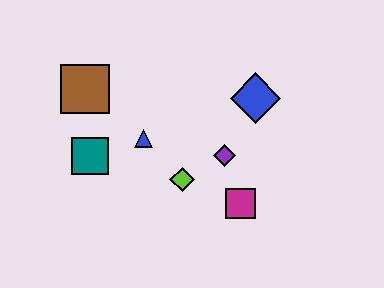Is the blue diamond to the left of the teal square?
No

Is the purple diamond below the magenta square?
No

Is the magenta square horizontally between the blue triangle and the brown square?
No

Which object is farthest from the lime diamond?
The brown square is farthest from the lime diamond.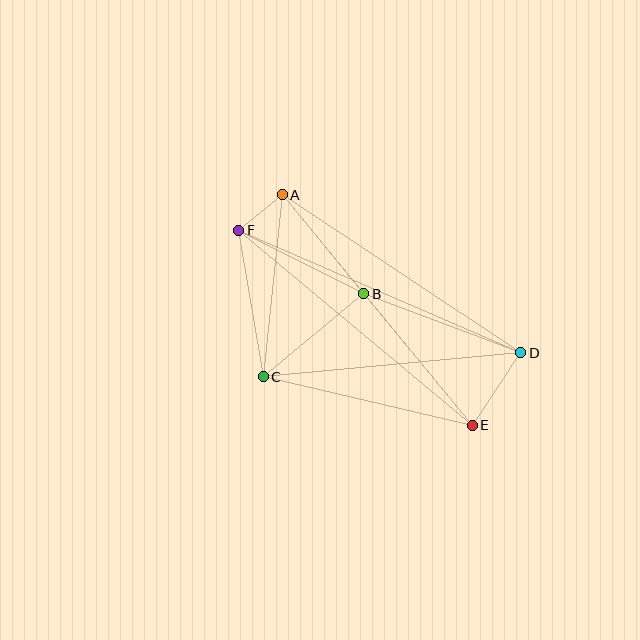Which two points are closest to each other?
Points A and F are closest to each other.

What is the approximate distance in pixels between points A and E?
The distance between A and E is approximately 299 pixels.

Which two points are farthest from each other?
Points D and F are farthest from each other.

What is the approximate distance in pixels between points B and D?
The distance between B and D is approximately 168 pixels.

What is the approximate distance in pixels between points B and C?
The distance between B and C is approximately 130 pixels.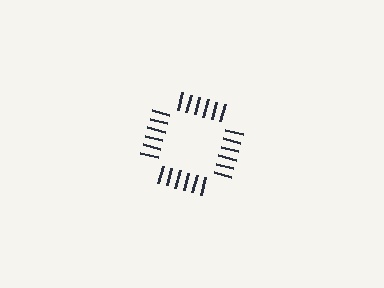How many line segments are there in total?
24 — 6 along each of the 4 edges.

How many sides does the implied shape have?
4 sides — the line-ends trace a square.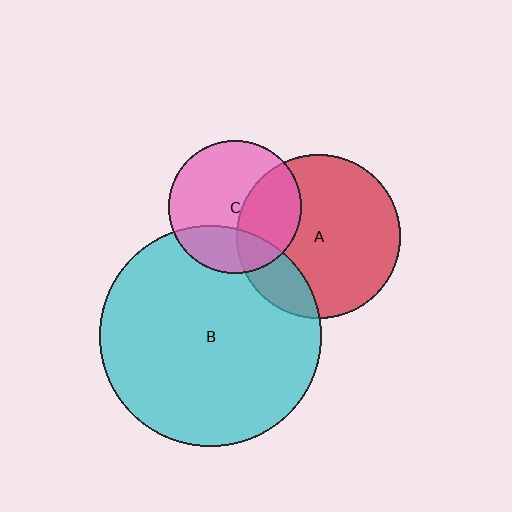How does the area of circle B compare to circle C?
Approximately 2.8 times.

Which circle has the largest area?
Circle B (cyan).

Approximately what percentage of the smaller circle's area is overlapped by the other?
Approximately 25%.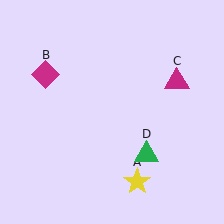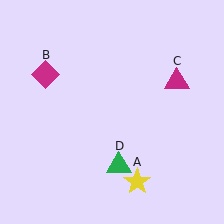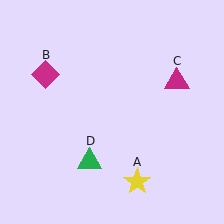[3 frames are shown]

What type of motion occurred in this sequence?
The green triangle (object D) rotated clockwise around the center of the scene.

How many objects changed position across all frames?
1 object changed position: green triangle (object D).